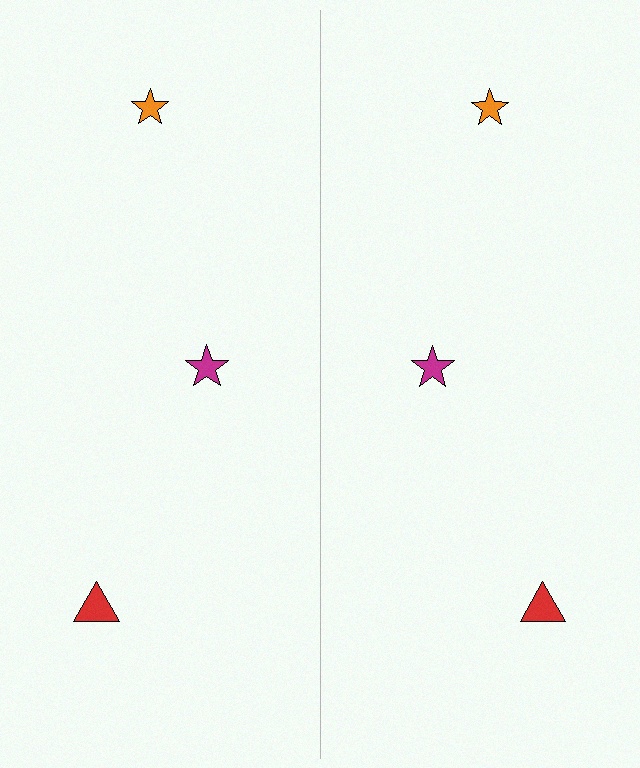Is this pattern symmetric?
Yes, this pattern has bilateral (reflection) symmetry.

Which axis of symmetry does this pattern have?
The pattern has a vertical axis of symmetry running through the center of the image.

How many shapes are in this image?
There are 6 shapes in this image.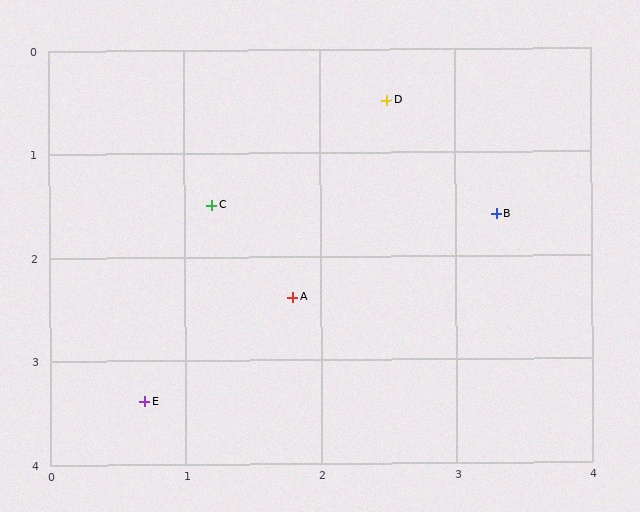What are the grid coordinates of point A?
Point A is at approximately (1.8, 2.4).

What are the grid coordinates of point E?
Point E is at approximately (0.7, 3.4).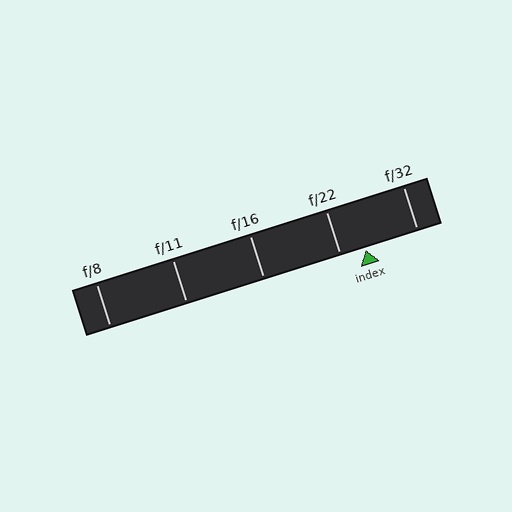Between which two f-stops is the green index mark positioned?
The index mark is between f/22 and f/32.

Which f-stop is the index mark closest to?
The index mark is closest to f/22.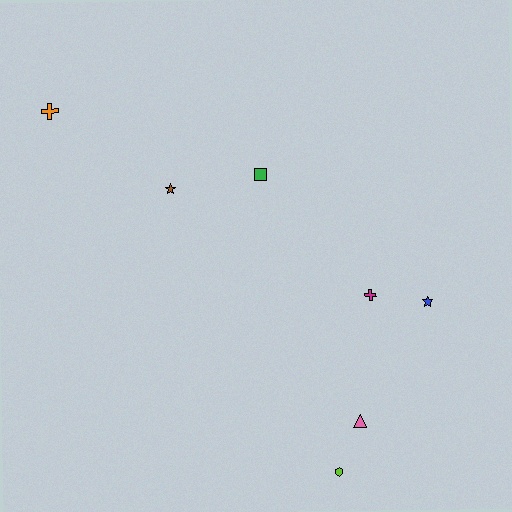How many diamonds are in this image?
There are no diamonds.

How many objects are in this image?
There are 7 objects.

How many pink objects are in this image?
There is 1 pink object.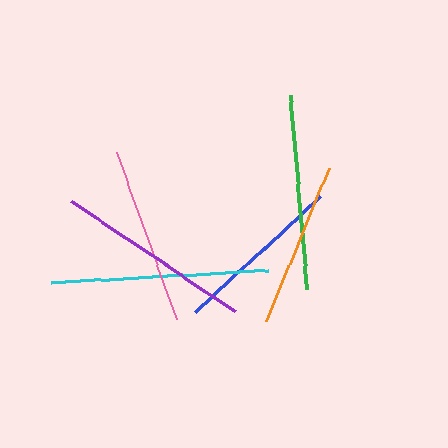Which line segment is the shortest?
The orange line is the shortest at approximately 164 pixels.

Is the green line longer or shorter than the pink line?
The green line is longer than the pink line.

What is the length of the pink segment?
The pink segment is approximately 178 pixels long.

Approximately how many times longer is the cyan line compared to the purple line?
The cyan line is approximately 1.1 times the length of the purple line.